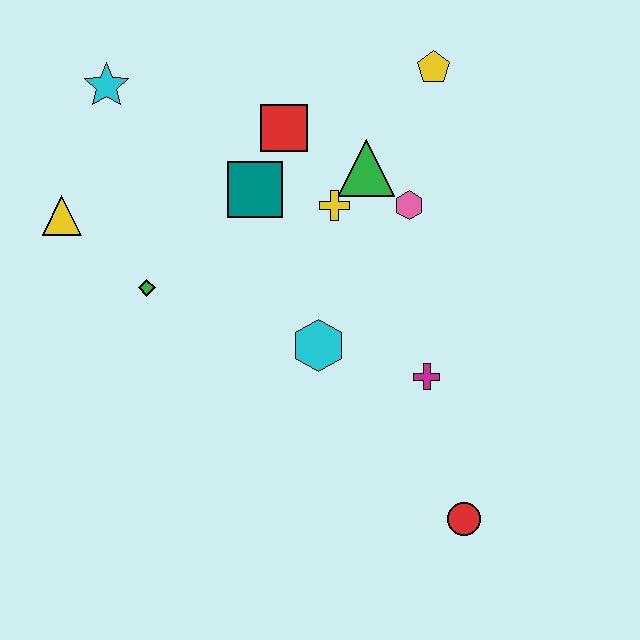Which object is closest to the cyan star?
The yellow triangle is closest to the cyan star.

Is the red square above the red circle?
Yes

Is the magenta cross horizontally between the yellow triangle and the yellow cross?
No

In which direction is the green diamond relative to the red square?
The green diamond is below the red square.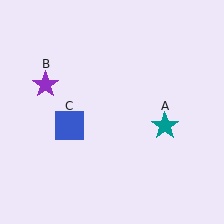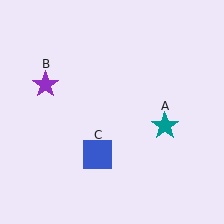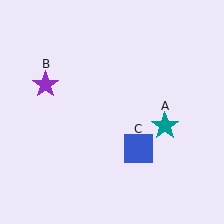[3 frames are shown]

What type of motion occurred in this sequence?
The blue square (object C) rotated counterclockwise around the center of the scene.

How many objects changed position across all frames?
1 object changed position: blue square (object C).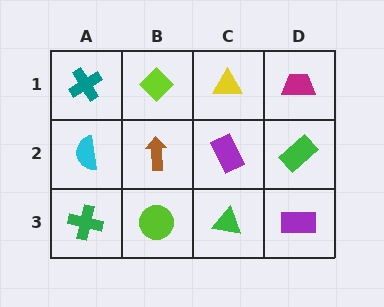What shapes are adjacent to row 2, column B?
A lime diamond (row 1, column B), a lime circle (row 3, column B), a cyan semicircle (row 2, column A), a purple rectangle (row 2, column C).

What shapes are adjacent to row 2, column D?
A magenta trapezoid (row 1, column D), a purple rectangle (row 3, column D), a purple rectangle (row 2, column C).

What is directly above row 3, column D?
A green rectangle.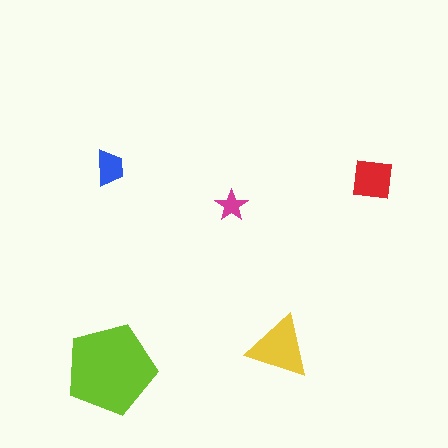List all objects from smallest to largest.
The magenta star, the blue trapezoid, the red square, the yellow triangle, the lime pentagon.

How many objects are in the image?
There are 5 objects in the image.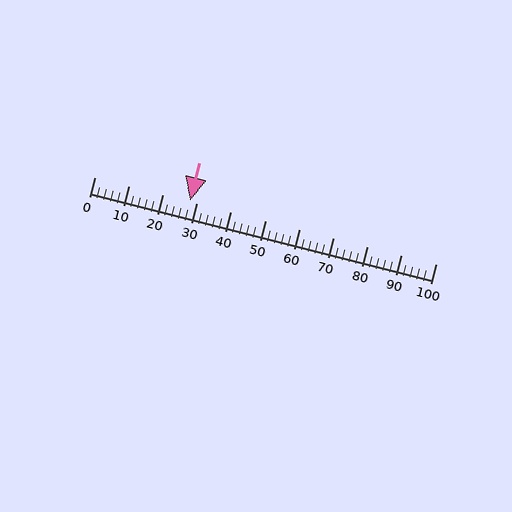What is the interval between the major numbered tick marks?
The major tick marks are spaced 10 units apart.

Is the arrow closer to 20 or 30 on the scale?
The arrow is closer to 30.